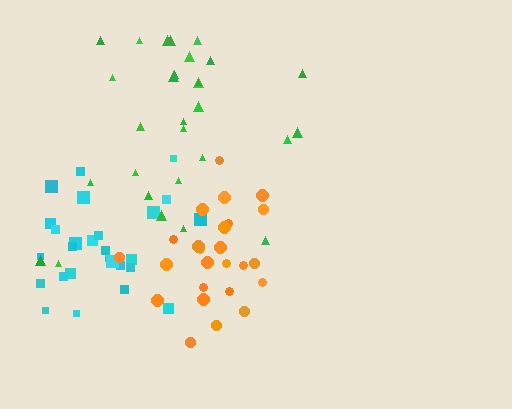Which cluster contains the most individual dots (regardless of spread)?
Green (29).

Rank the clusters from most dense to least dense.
orange, cyan, green.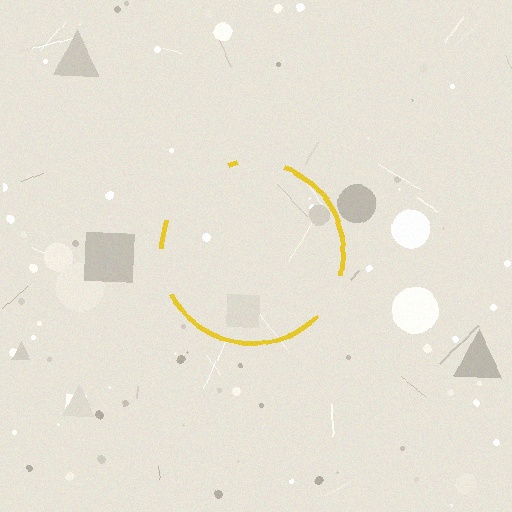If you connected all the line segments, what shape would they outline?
They would outline a circle.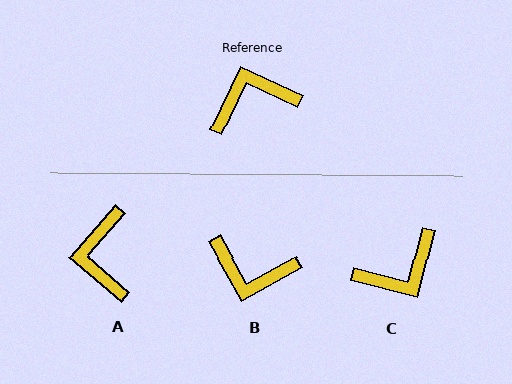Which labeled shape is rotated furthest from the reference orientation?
C, about 169 degrees away.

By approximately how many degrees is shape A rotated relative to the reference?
Approximately 74 degrees counter-clockwise.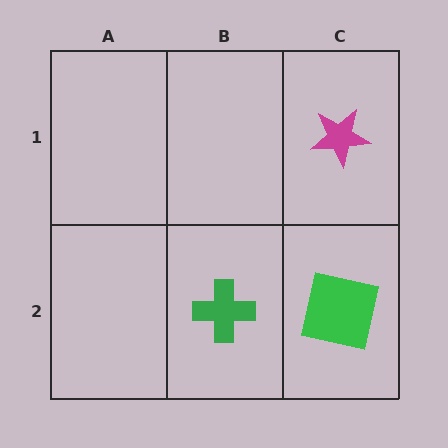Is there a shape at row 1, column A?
No, that cell is empty.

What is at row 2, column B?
A green cross.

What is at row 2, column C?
A green square.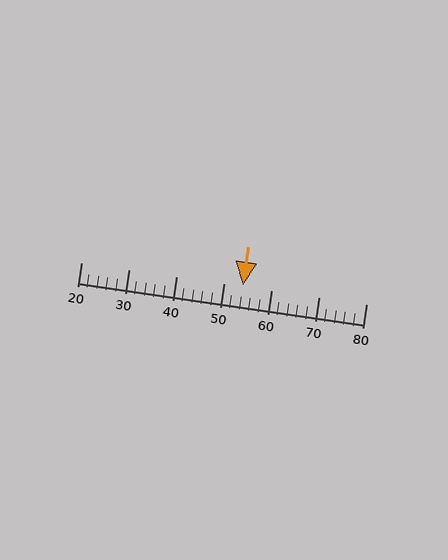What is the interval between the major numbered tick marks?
The major tick marks are spaced 10 units apart.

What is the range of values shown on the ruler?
The ruler shows values from 20 to 80.